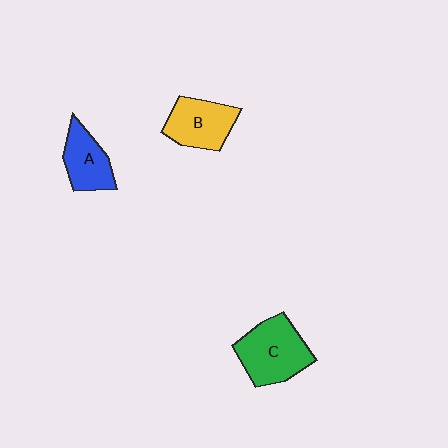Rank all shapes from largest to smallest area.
From largest to smallest: C (green), B (yellow), A (blue).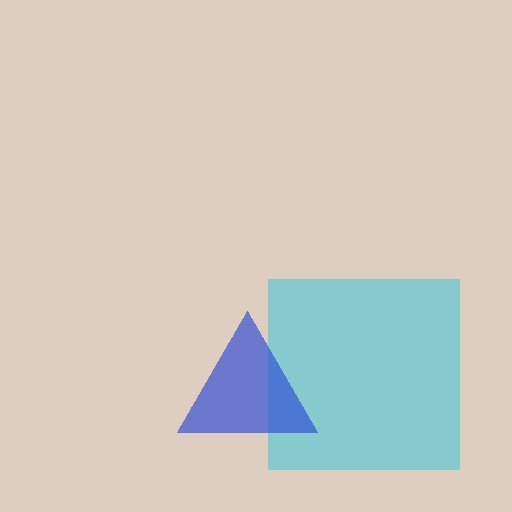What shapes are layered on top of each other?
The layered shapes are: a cyan square, a blue triangle.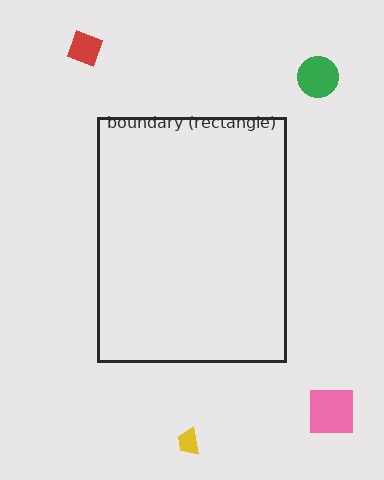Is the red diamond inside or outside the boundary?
Outside.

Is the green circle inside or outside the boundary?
Outside.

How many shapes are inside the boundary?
0 inside, 4 outside.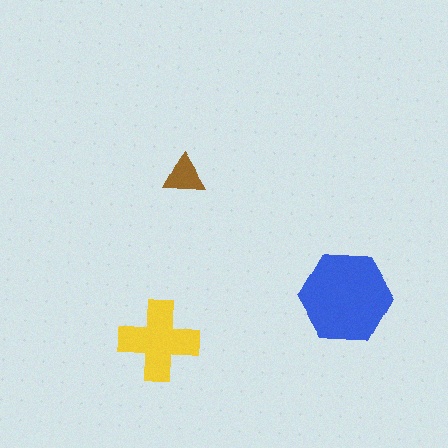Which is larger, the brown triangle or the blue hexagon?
The blue hexagon.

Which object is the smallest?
The brown triangle.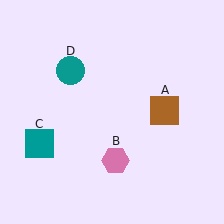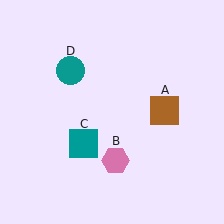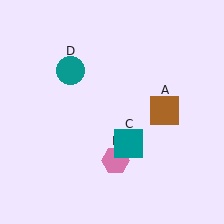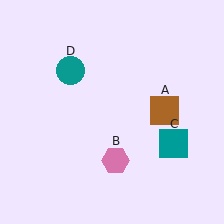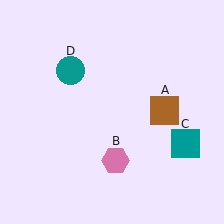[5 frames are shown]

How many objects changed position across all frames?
1 object changed position: teal square (object C).